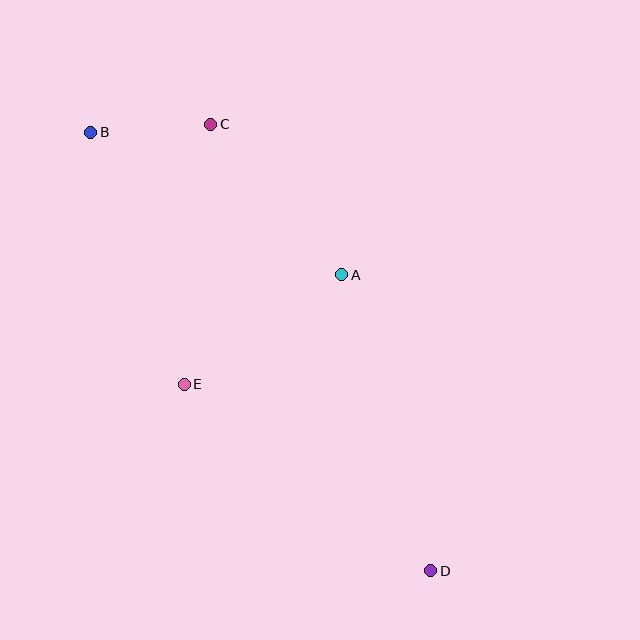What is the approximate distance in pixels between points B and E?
The distance between B and E is approximately 269 pixels.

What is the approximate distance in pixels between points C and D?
The distance between C and D is approximately 498 pixels.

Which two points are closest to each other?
Points B and C are closest to each other.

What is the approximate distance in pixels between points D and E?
The distance between D and E is approximately 309 pixels.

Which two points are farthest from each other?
Points B and D are farthest from each other.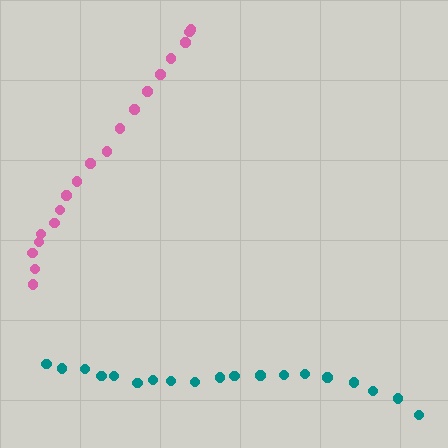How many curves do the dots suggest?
There are 2 distinct paths.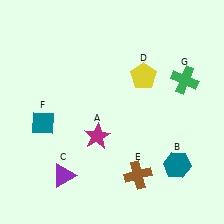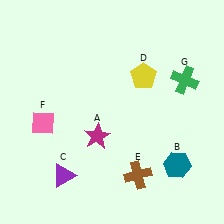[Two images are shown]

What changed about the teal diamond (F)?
In Image 1, F is teal. In Image 2, it changed to pink.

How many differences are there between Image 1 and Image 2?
There is 1 difference between the two images.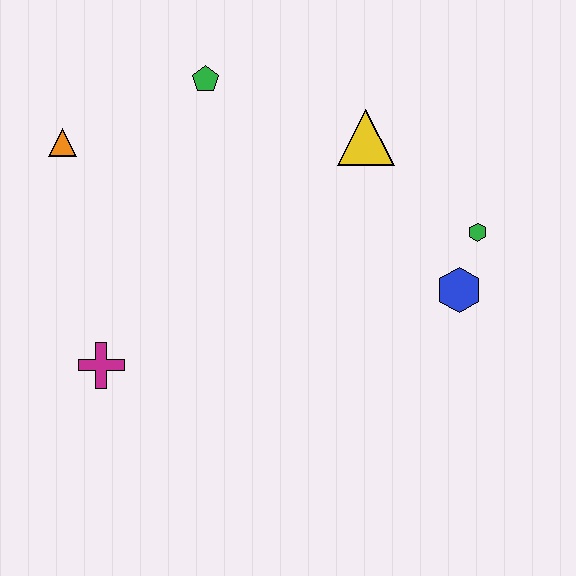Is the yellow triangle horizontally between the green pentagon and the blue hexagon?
Yes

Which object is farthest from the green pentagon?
The blue hexagon is farthest from the green pentagon.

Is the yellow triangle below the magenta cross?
No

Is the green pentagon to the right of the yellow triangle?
No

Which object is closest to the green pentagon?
The orange triangle is closest to the green pentagon.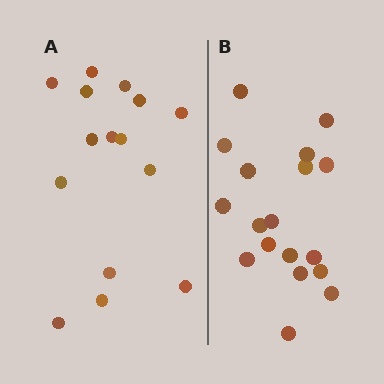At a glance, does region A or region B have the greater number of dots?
Region B (the right region) has more dots.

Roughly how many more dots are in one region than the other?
Region B has just a few more — roughly 2 or 3 more dots than region A.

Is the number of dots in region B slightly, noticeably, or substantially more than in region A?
Region B has only slightly more — the two regions are fairly close. The ratio is roughly 1.2 to 1.